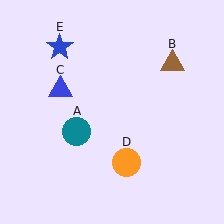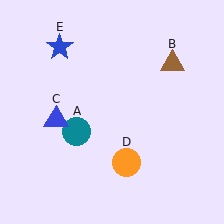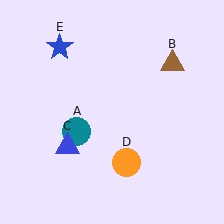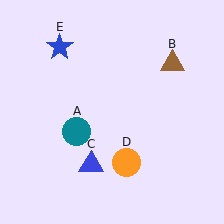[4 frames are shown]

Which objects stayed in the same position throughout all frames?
Teal circle (object A) and brown triangle (object B) and orange circle (object D) and blue star (object E) remained stationary.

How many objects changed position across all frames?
1 object changed position: blue triangle (object C).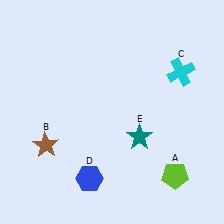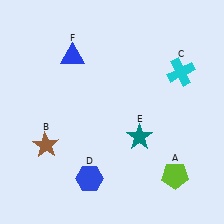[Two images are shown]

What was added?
A blue triangle (F) was added in Image 2.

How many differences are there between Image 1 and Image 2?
There is 1 difference between the two images.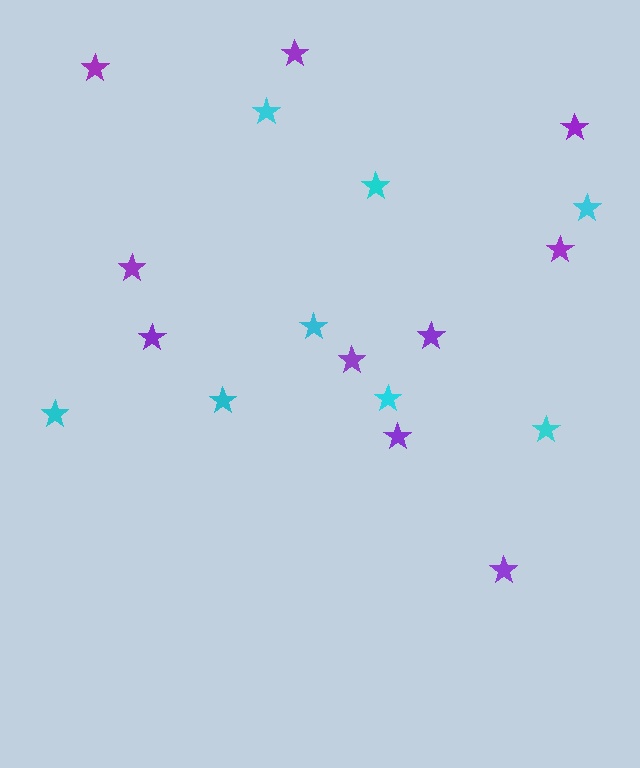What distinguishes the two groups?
There are 2 groups: one group of purple stars (10) and one group of cyan stars (8).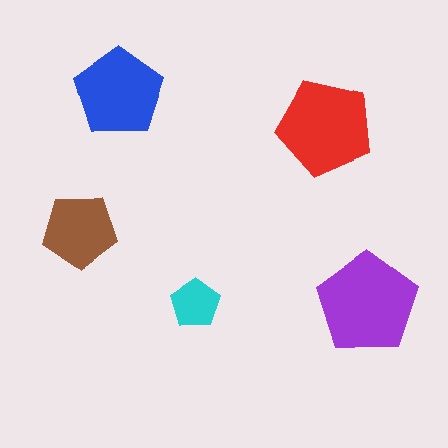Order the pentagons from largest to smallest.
the purple one, the red one, the blue one, the brown one, the cyan one.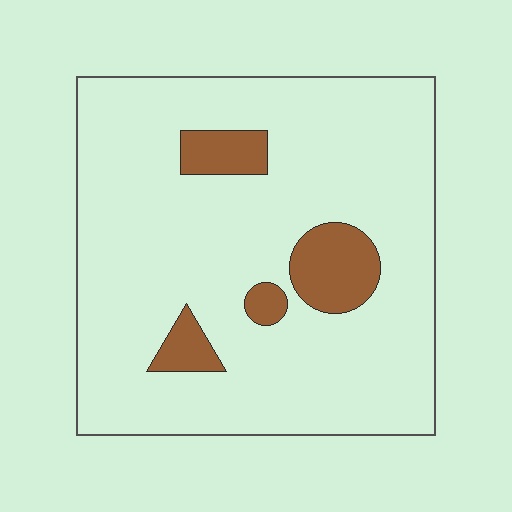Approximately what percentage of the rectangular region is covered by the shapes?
Approximately 10%.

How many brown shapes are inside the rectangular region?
4.